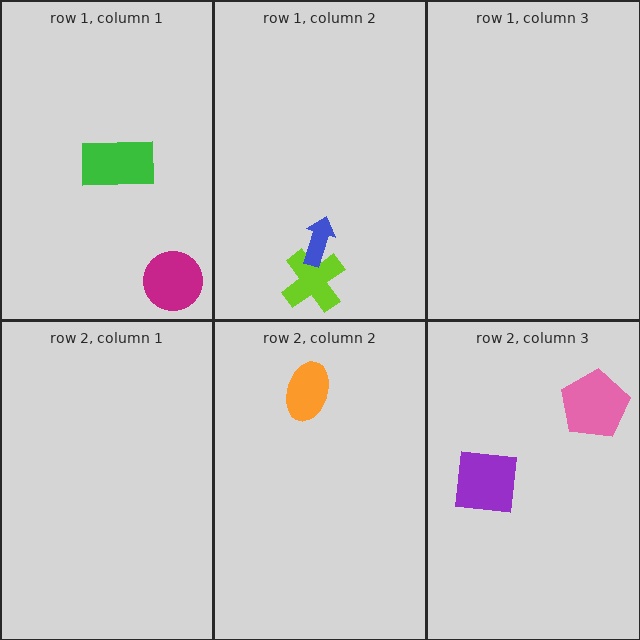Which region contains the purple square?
The row 2, column 3 region.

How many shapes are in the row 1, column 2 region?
2.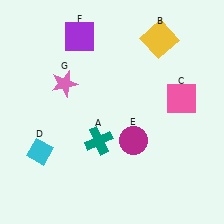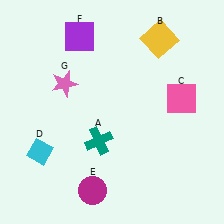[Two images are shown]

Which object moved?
The magenta circle (E) moved down.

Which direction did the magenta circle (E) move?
The magenta circle (E) moved down.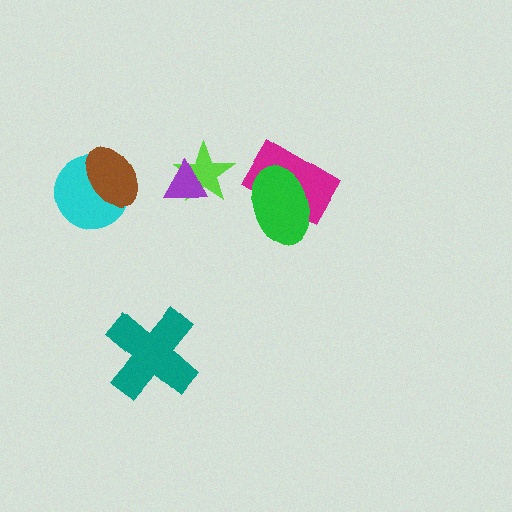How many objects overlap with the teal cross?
0 objects overlap with the teal cross.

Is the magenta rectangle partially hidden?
Yes, it is partially covered by another shape.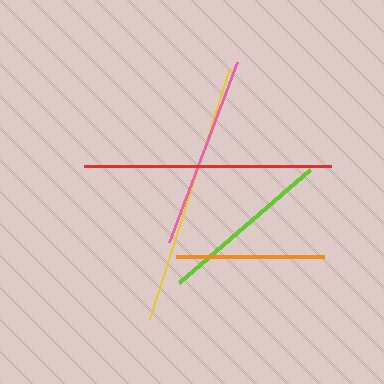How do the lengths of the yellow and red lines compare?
The yellow and red lines are approximately the same length.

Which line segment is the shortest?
The orange line is the shortest at approximately 148 pixels.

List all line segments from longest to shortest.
From longest to shortest: yellow, red, pink, lime, orange.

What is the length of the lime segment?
The lime segment is approximately 173 pixels long.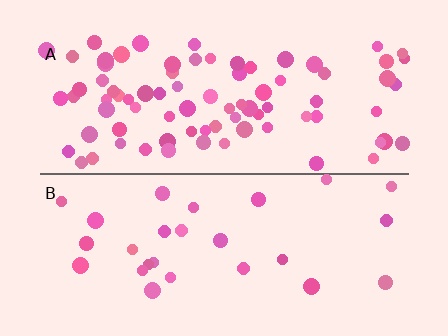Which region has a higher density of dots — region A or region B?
A (the top).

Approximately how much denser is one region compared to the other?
Approximately 2.9× — region A over region B.